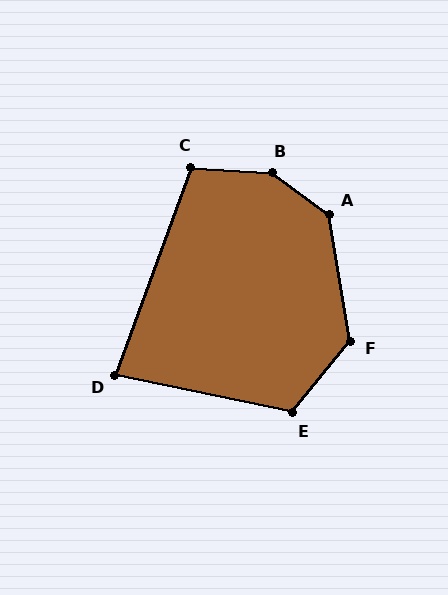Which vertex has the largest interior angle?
B, at approximately 147 degrees.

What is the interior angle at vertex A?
Approximately 136 degrees (obtuse).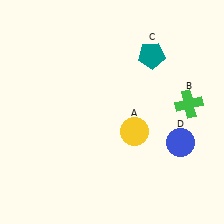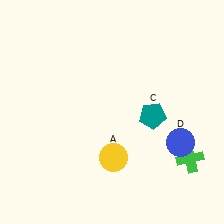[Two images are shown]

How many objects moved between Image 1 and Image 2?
3 objects moved between the two images.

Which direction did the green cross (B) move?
The green cross (B) moved down.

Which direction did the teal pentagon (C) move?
The teal pentagon (C) moved down.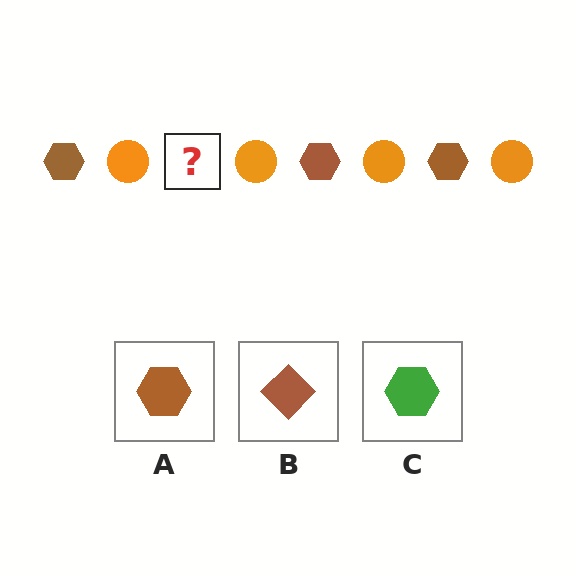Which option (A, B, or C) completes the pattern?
A.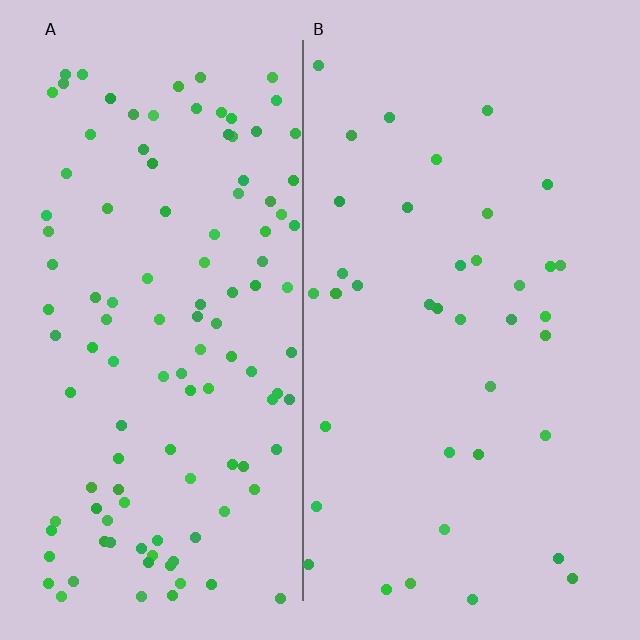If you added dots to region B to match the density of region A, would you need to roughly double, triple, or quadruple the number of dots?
Approximately triple.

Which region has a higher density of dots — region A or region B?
A (the left).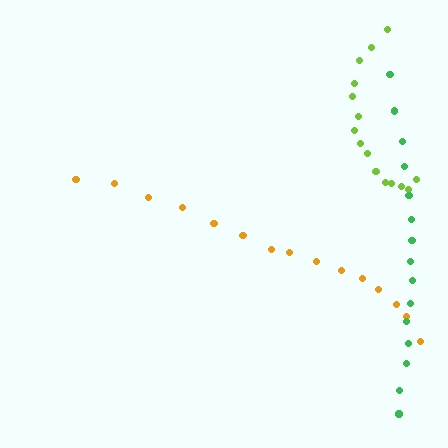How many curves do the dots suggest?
There are 3 distinct paths.